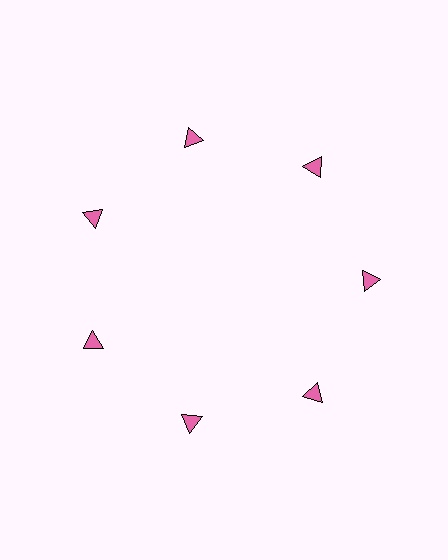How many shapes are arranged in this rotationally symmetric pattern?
There are 7 shapes, arranged in 7 groups of 1.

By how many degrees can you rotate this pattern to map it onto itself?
The pattern maps onto itself every 51 degrees of rotation.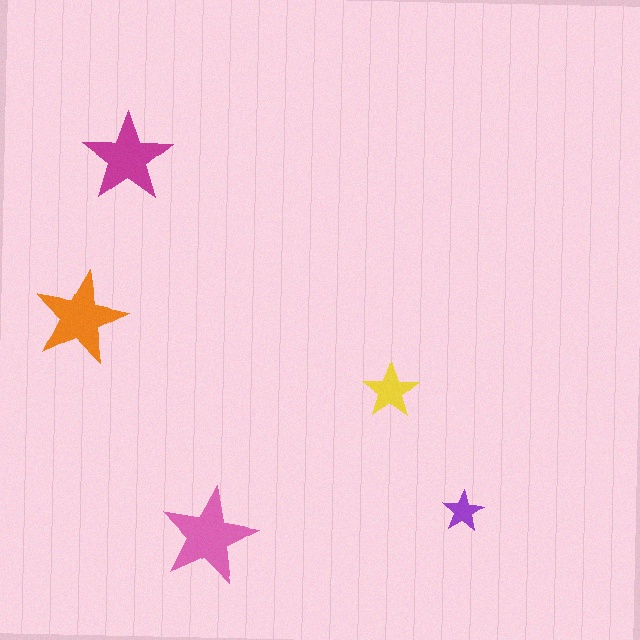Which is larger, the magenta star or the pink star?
The pink one.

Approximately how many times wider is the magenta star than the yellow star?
About 1.5 times wider.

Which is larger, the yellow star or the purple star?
The yellow one.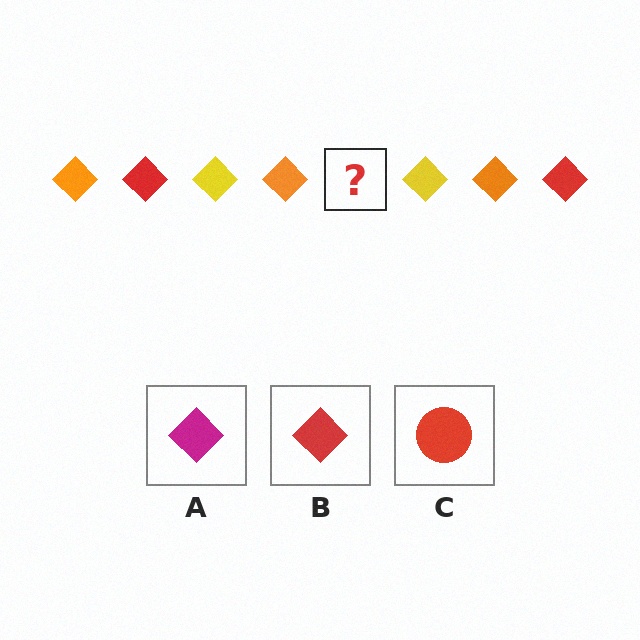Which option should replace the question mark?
Option B.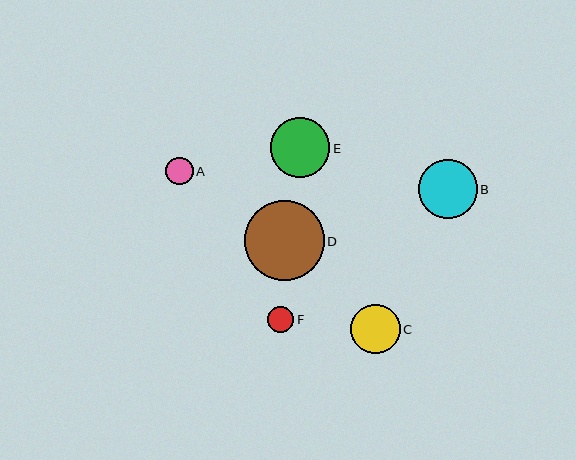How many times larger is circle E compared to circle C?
Circle E is approximately 1.2 times the size of circle C.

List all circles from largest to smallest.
From largest to smallest: D, E, B, C, A, F.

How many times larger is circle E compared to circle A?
Circle E is approximately 2.1 times the size of circle A.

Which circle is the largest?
Circle D is the largest with a size of approximately 80 pixels.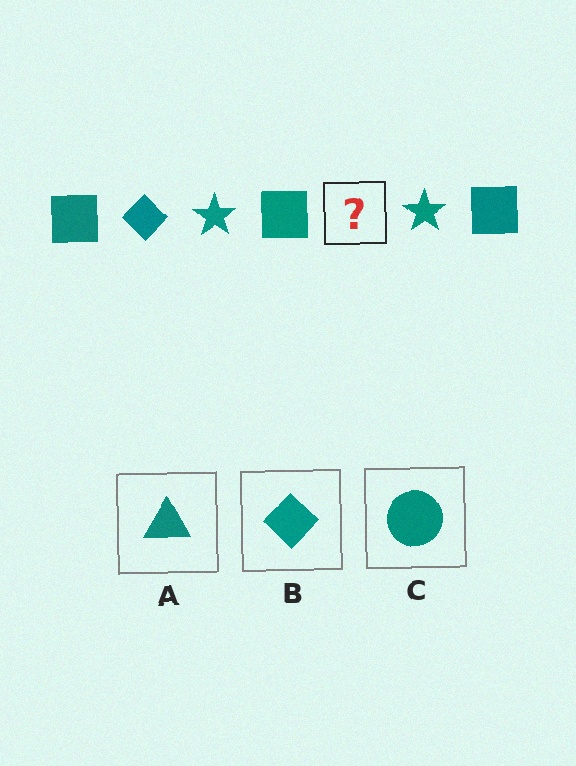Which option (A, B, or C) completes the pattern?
B.